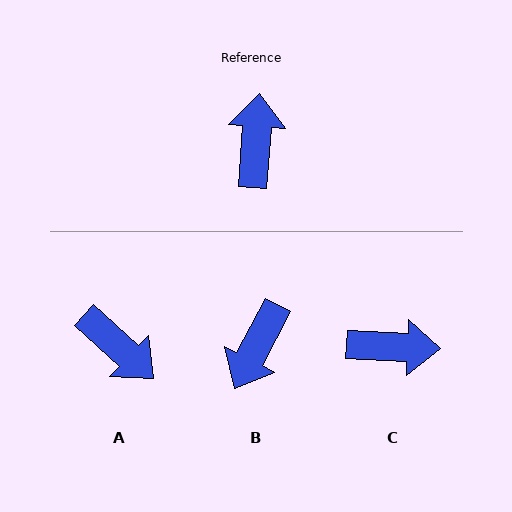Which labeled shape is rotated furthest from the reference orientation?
B, about 157 degrees away.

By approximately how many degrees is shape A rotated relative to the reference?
Approximately 128 degrees clockwise.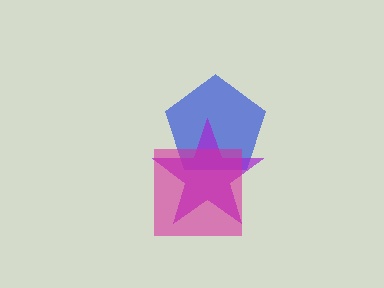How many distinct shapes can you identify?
There are 3 distinct shapes: a blue pentagon, a purple star, a magenta square.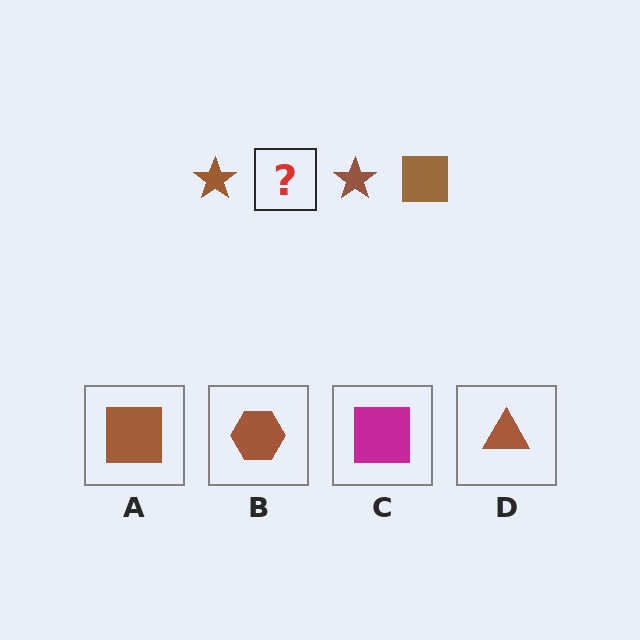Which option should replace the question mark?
Option A.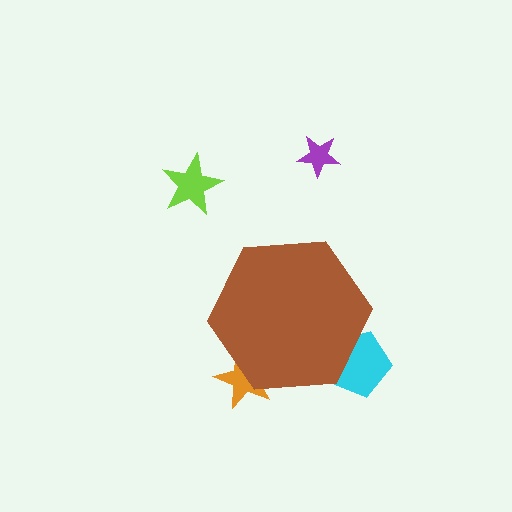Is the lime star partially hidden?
No, the lime star is fully visible.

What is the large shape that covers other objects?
A brown hexagon.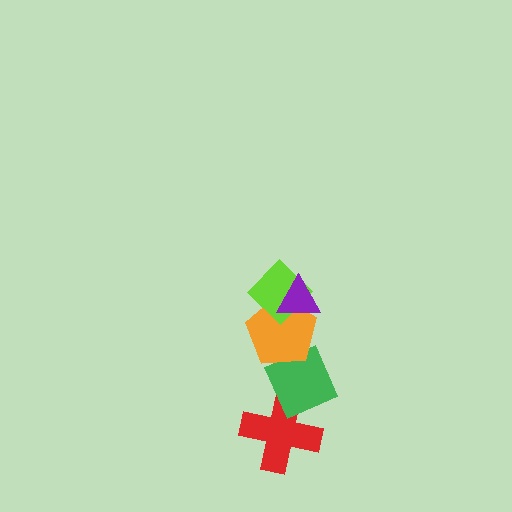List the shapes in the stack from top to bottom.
From top to bottom: the purple triangle, the lime diamond, the orange pentagon, the green diamond, the red cross.